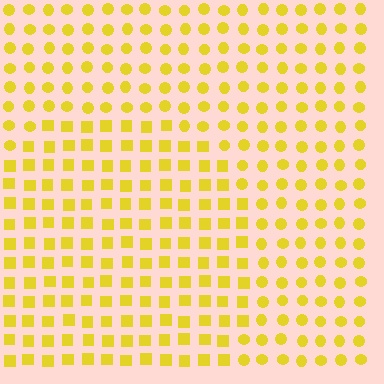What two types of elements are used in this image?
The image uses squares inside the circle region and circles outside it.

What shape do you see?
I see a circle.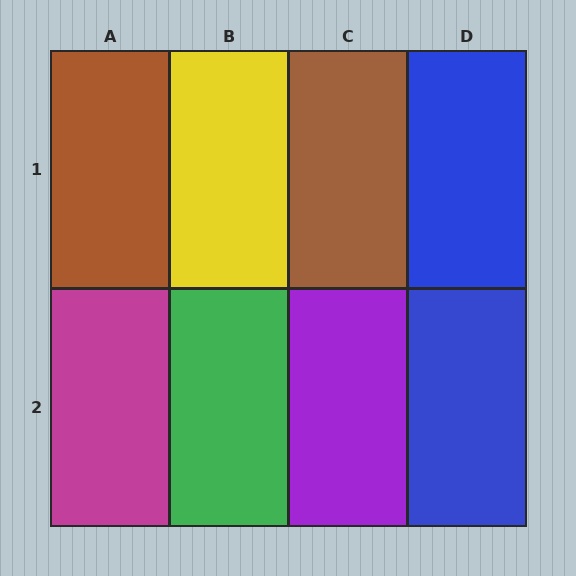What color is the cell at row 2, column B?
Green.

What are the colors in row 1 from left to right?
Brown, yellow, brown, blue.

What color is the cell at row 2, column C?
Purple.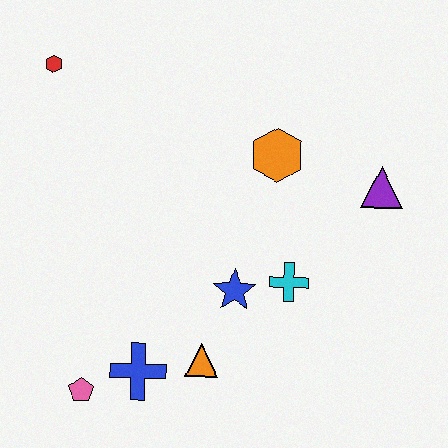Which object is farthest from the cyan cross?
The red hexagon is farthest from the cyan cross.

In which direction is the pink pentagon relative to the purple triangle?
The pink pentagon is to the left of the purple triangle.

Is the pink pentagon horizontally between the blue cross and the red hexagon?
Yes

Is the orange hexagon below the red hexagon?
Yes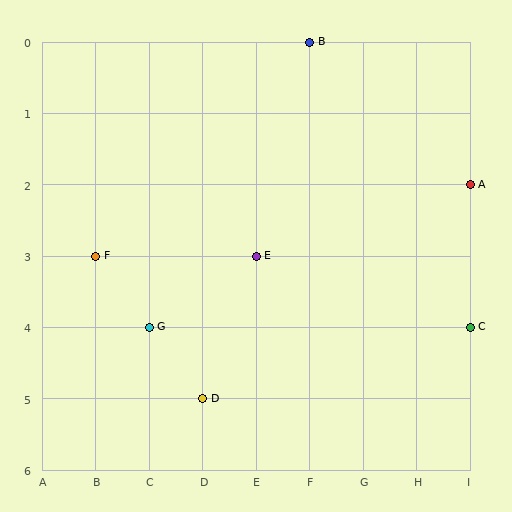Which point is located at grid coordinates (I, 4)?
Point C is at (I, 4).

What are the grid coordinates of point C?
Point C is at grid coordinates (I, 4).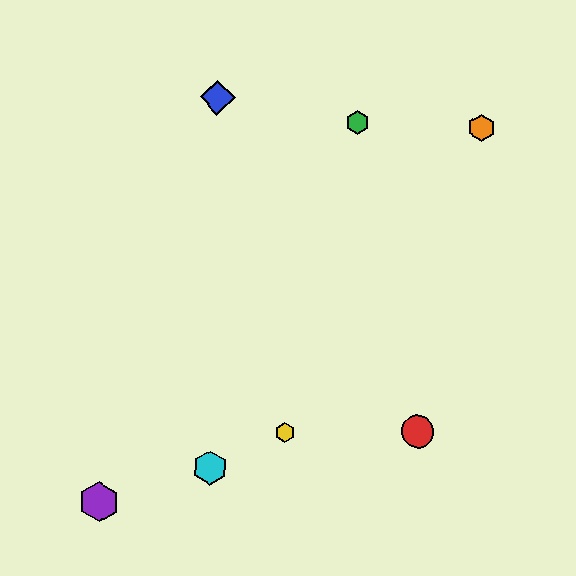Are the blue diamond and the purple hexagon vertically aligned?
No, the blue diamond is at x≈217 and the purple hexagon is at x≈99.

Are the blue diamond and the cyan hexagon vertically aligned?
Yes, both are at x≈217.